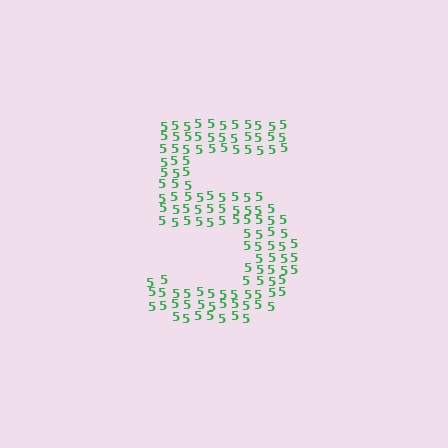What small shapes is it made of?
It is made of small digit 5's.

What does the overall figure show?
The overall figure shows the digit 5.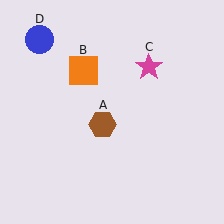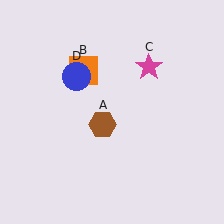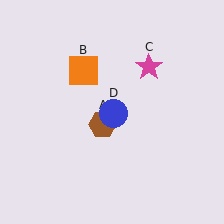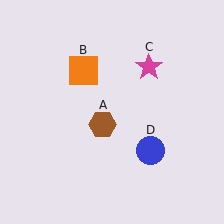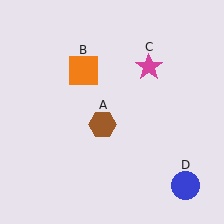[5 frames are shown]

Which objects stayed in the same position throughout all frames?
Brown hexagon (object A) and orange square (object B) and magenta star (object C) remained stationary.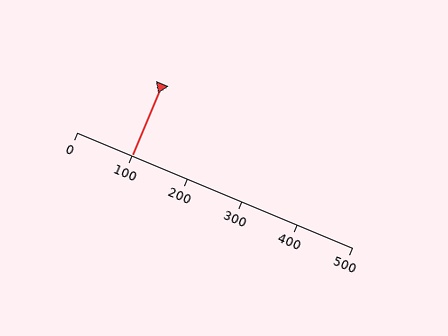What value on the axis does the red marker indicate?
The marker indicates approximately 100.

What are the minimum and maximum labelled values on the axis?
The axis runs from 0 to 500.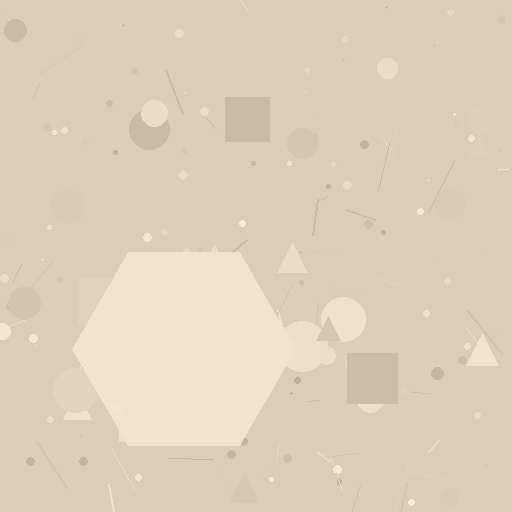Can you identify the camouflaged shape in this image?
The camouflaged shape is a hexagon.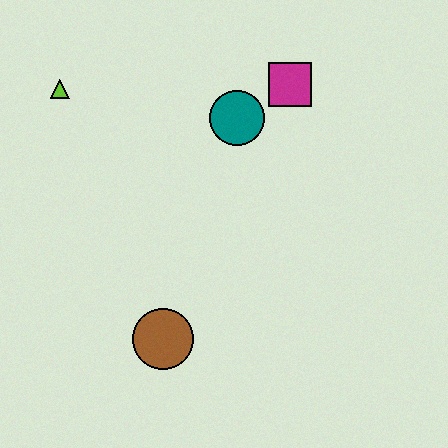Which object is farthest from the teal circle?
The brown circle is farthest from the teal circle.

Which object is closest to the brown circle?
The teal circle is closest to the brown circle.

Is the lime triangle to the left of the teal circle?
Yes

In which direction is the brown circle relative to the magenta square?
The brown circle is below the magenta square.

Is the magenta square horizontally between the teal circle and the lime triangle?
No